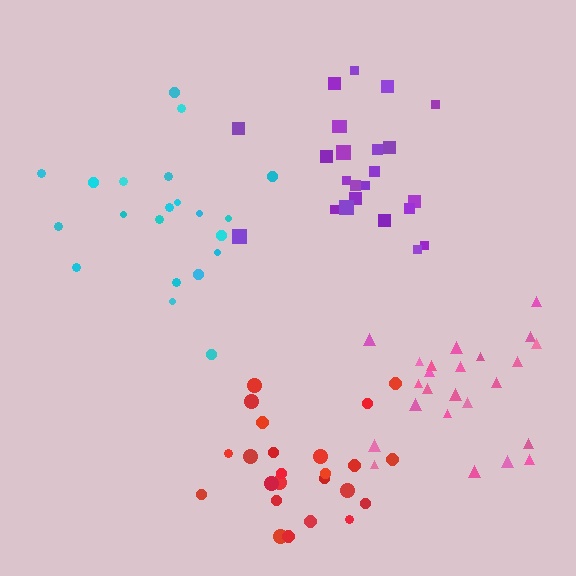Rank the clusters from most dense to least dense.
pink, purple, cyan, red.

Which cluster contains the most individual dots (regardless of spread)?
Purple (24).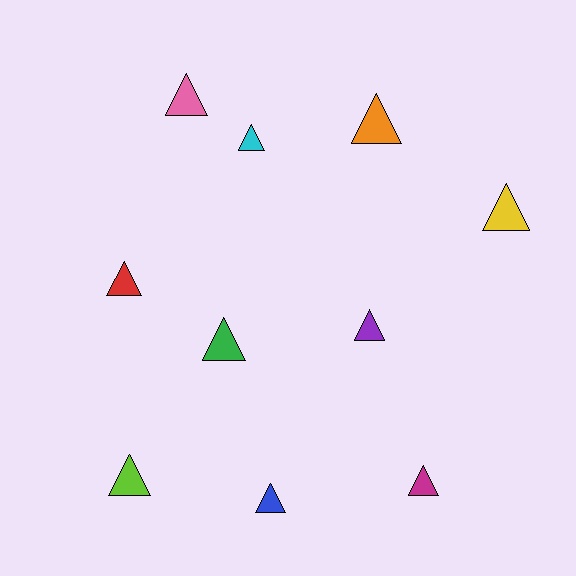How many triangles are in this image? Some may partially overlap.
There are 10 triangles.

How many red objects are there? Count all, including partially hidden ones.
There is 1 red object.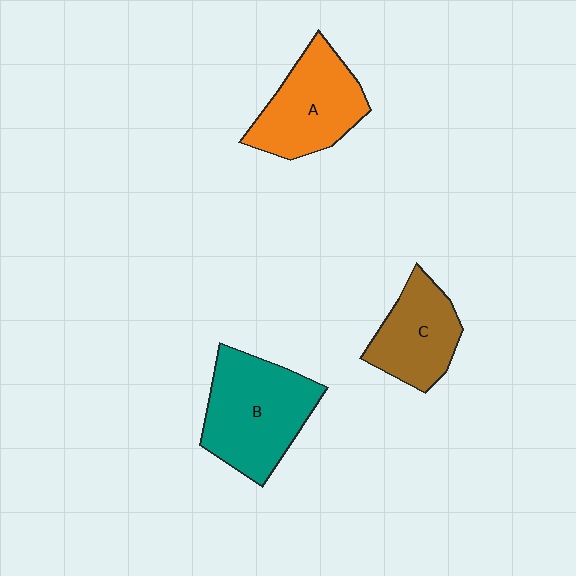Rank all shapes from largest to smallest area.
From largest to smallest: B (teal), A (orange), C (brown).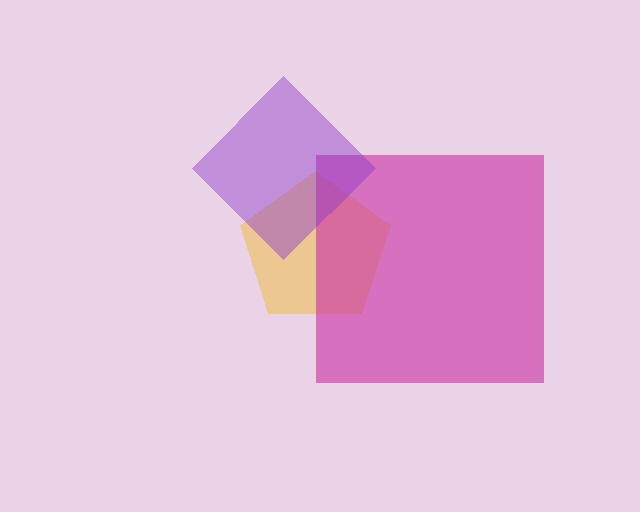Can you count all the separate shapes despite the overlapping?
Yes, there are 3 separate shapes.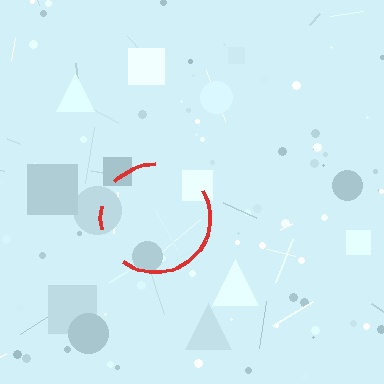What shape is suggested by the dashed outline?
The dashed outline suggests a circle.